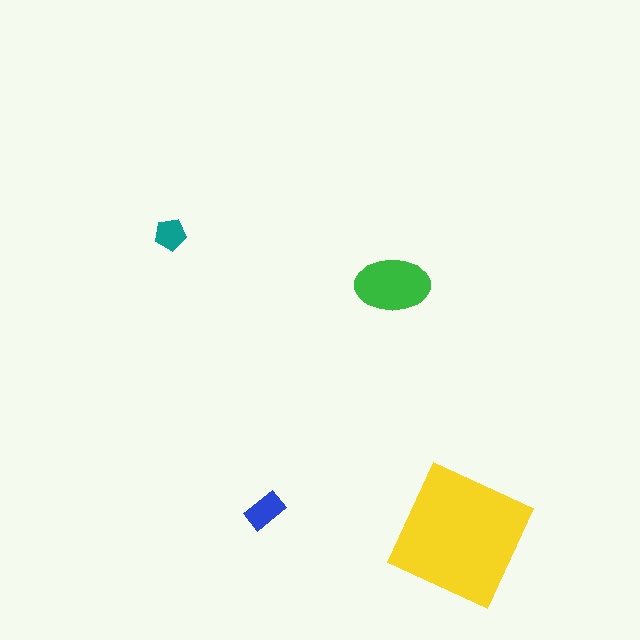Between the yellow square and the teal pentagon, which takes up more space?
The yellow square.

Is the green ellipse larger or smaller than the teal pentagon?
Larger.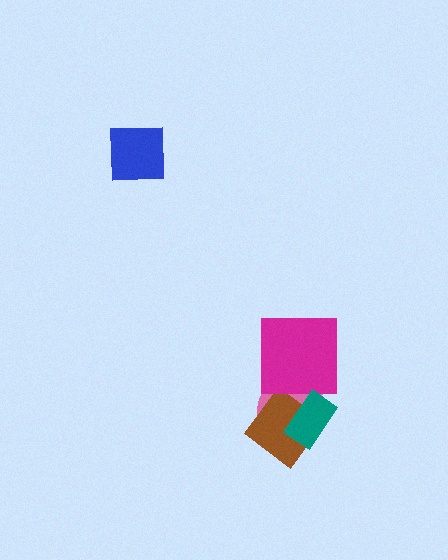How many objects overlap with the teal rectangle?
2 objects overlap with the teal rectangle.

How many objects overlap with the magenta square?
1 object overlaps with the magenta square.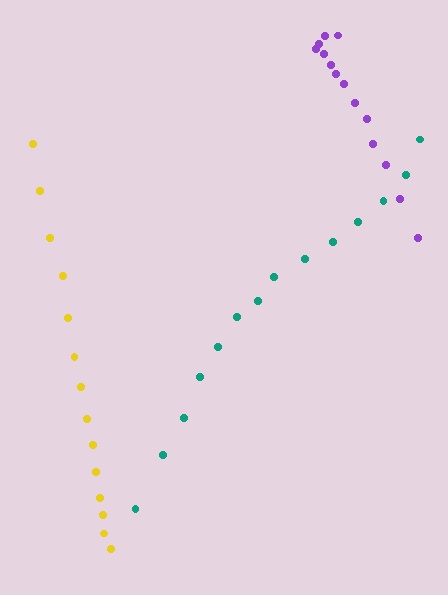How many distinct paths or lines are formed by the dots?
There are 3 distinct paths.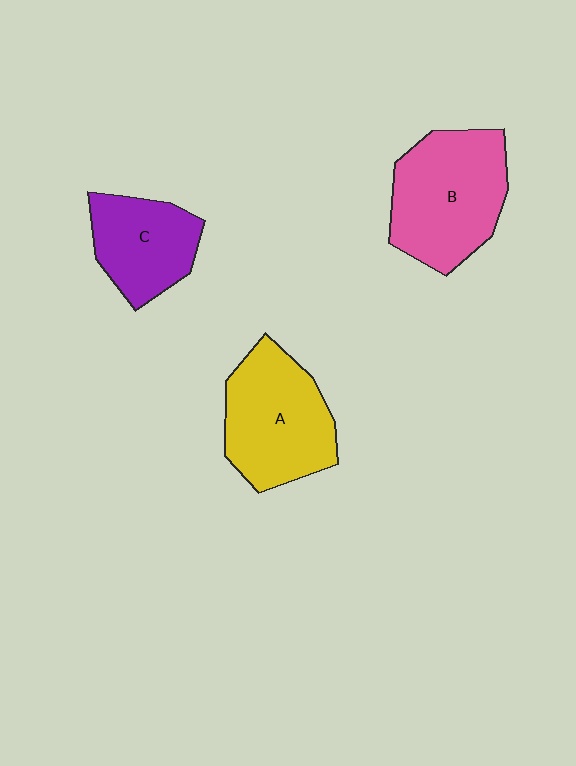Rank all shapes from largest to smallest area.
From largest to smallest: B (pink), A (yellow), C (purple).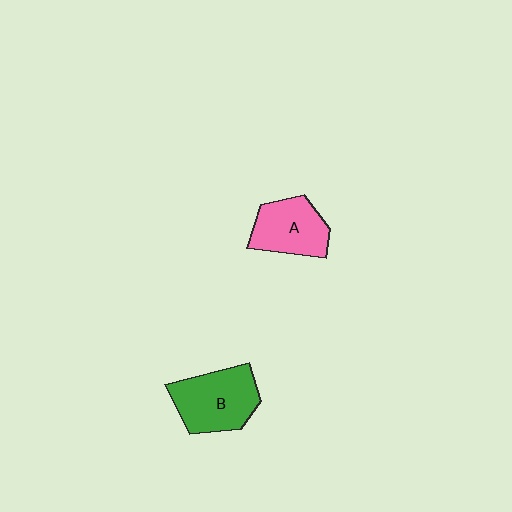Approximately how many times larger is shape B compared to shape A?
Approximately 1.2 times.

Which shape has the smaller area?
Shape A (pink).